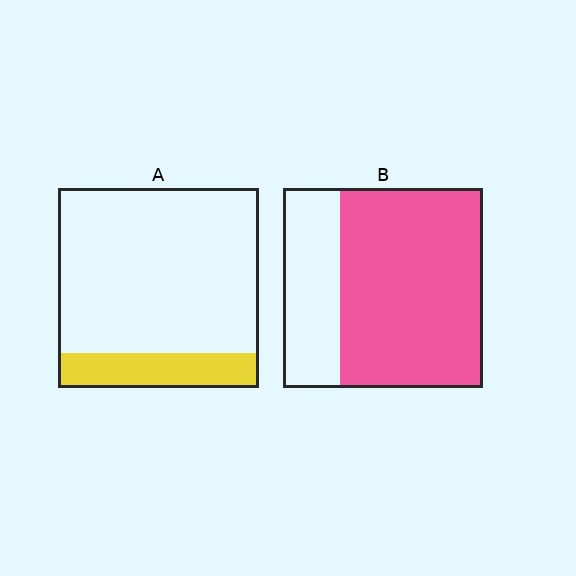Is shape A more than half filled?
No.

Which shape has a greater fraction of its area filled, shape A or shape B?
Shape B.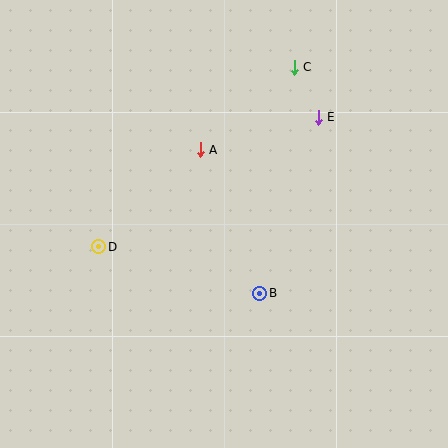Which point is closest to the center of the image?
Point B at (260, 293) is closest to the center.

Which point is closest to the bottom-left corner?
Point D is closest to the bottom-left corner.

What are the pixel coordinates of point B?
Point B is at (260, 293).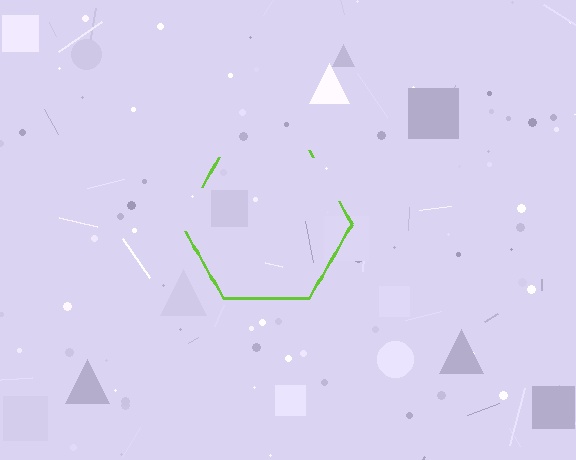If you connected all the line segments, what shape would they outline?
They would outline a hexagon.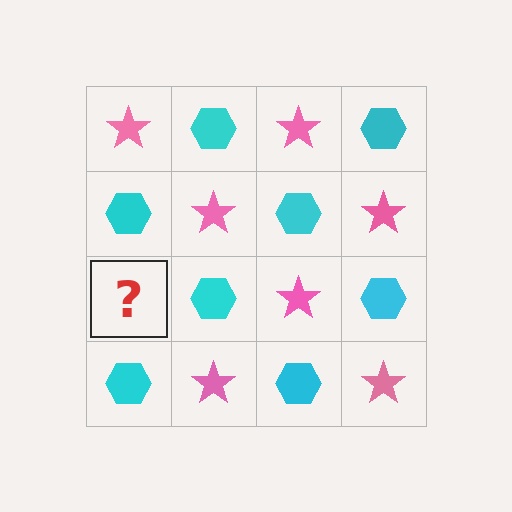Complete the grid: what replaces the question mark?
The question mark should be replaced with a pink star.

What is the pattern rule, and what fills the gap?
The rule is that it alternates pink star and cyan hexagon in a checkerboard pattern. The gap should be filled with a pink star.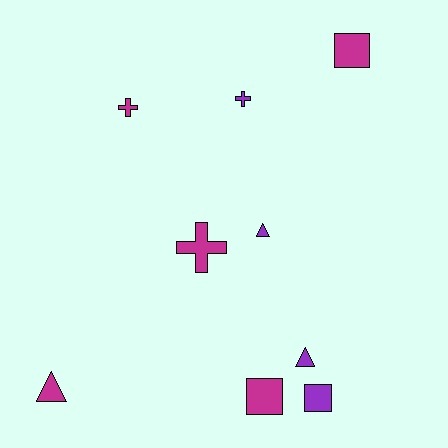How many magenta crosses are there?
There are 2 magenta crosses.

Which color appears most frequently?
Magenta, with 5 objects.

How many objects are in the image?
There are 9 objects.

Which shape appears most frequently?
Triangle, with 3 objects.